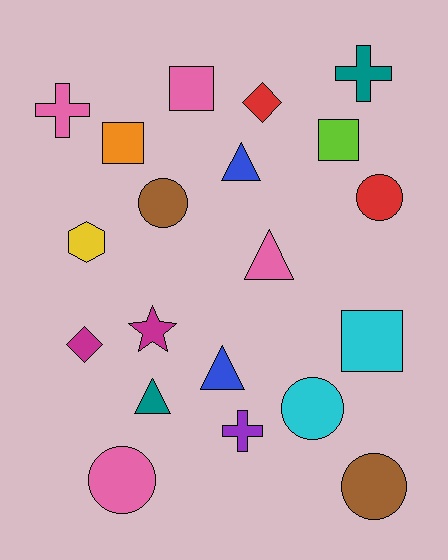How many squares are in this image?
There are 4 squares.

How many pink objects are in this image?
There are 4 pink objects.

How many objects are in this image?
There are 20 objects.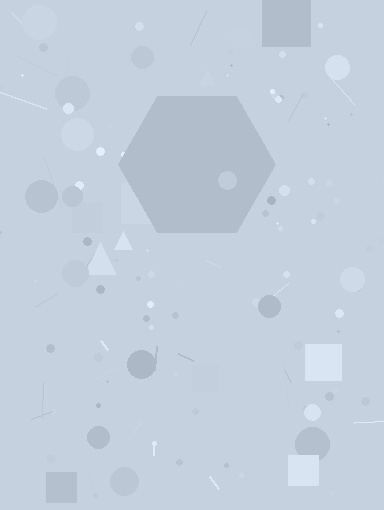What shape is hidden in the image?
A hexagon is hidden in the image.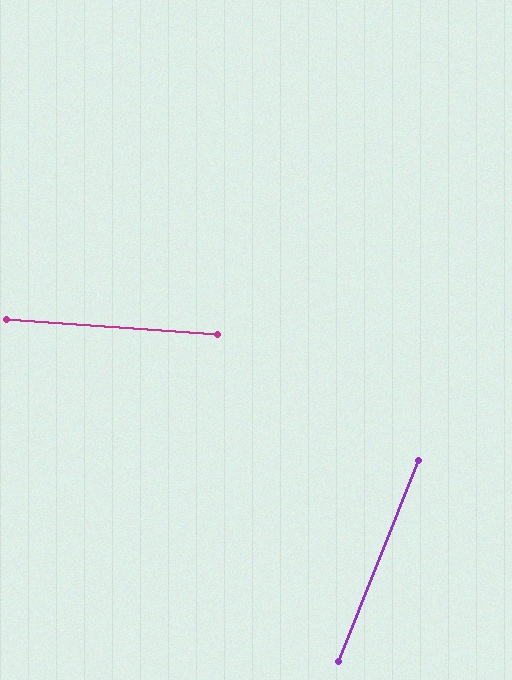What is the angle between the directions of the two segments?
Approximately 72 degrees.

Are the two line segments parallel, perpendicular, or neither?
Neither parallel nor perpendicular — they differ by about 72°.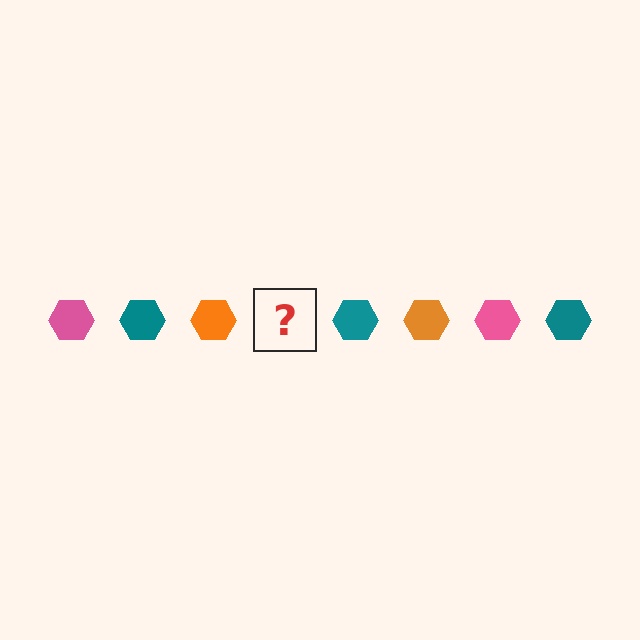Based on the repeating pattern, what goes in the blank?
The blank should be a pink hexagon.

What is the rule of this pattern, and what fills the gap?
The rule is that the pattern cycles through pink, teal, orange hexagons. The gap should be filled with a pink hexagon.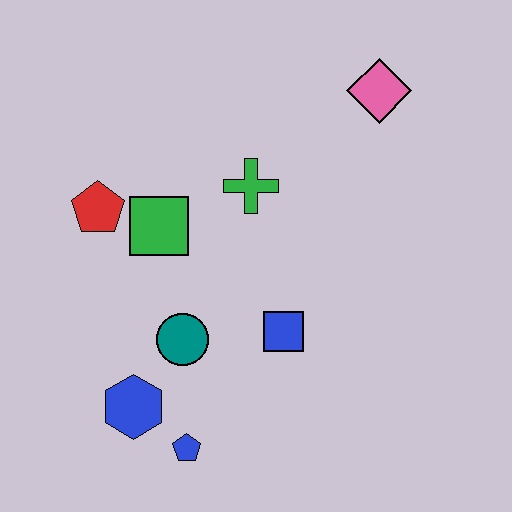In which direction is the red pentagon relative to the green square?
The red pentagon is to the left of the green square.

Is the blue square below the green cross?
Yes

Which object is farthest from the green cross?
The blue pentagon is farthest from the green cross.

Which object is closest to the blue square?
The teal circle is closest to the blue square.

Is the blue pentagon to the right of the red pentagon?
Yes